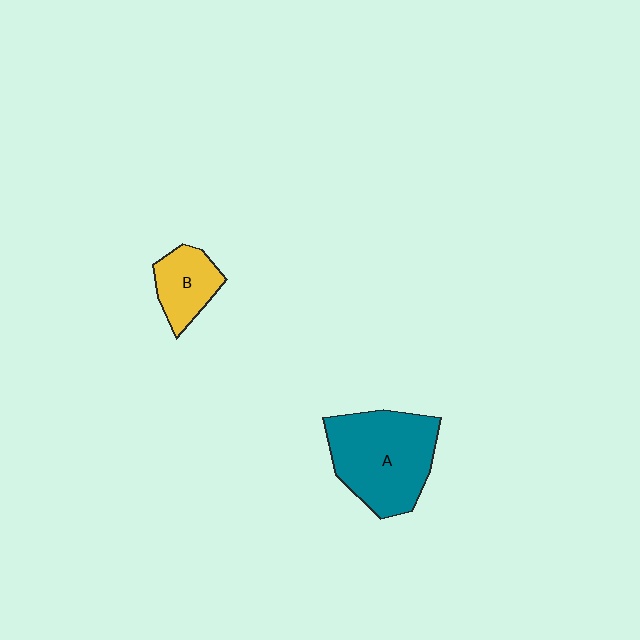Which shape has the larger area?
Shape A (teal).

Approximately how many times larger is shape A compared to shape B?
Approximately 2.3 times.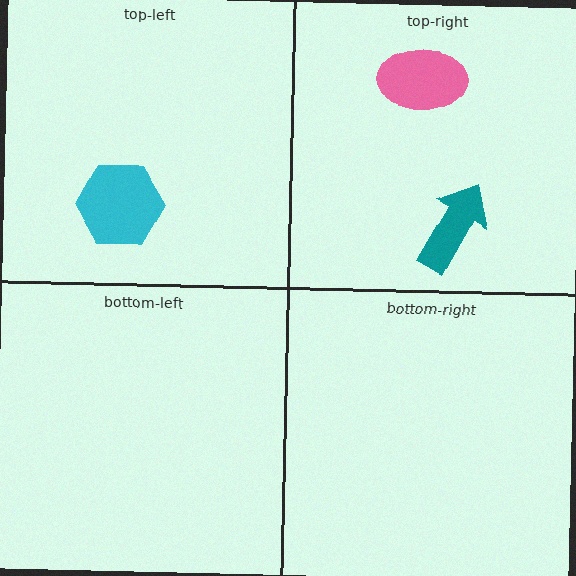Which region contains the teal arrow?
The top-right region.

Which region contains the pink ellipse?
The top-right region.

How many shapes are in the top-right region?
2.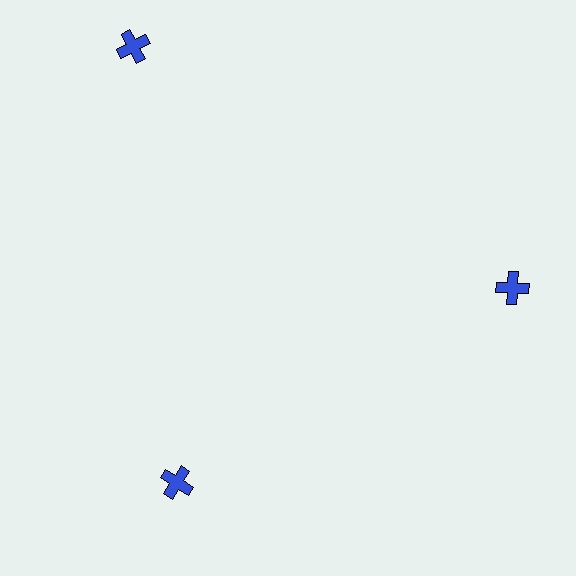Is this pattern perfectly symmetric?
No. The 3 blue crosses are arranged in a ring, but one element near the 11 o'clock position is pushed outward from the center, breaking the 3-fold rotational symmetry.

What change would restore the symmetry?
The symmetry would be restored by moving it inward, back onto the ring so that all 3 crosses sit at equal angles and equal distance from the center.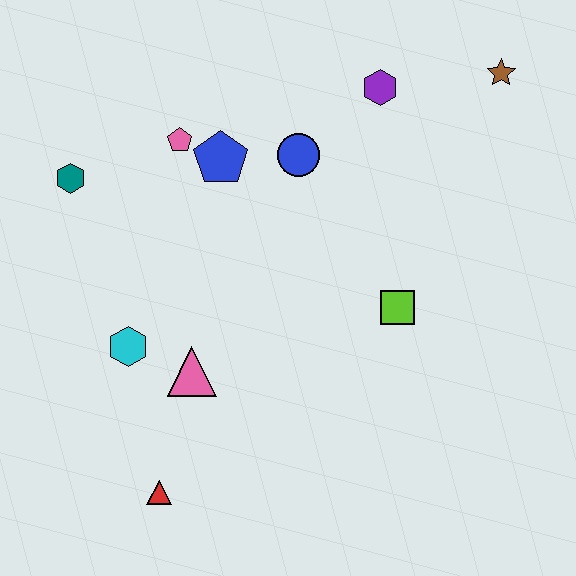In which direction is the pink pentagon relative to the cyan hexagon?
The pink pentagon is above the cyan hexagon.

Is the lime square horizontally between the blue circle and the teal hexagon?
No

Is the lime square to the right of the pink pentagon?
Yes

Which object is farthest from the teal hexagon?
The brown star is farthest from the teal hexagon.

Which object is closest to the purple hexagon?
The blue circle is closest to the purple hexagon.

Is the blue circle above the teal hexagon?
Yes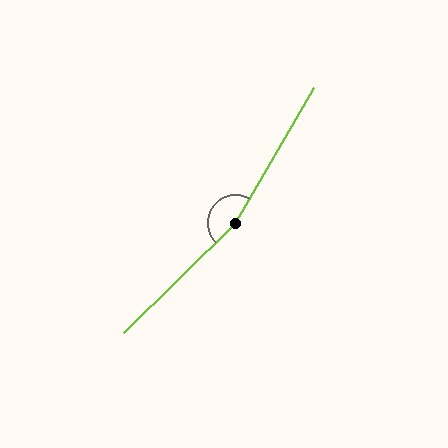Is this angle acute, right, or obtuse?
It is obtuse.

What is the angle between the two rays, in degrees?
Approximately 165 degrees.